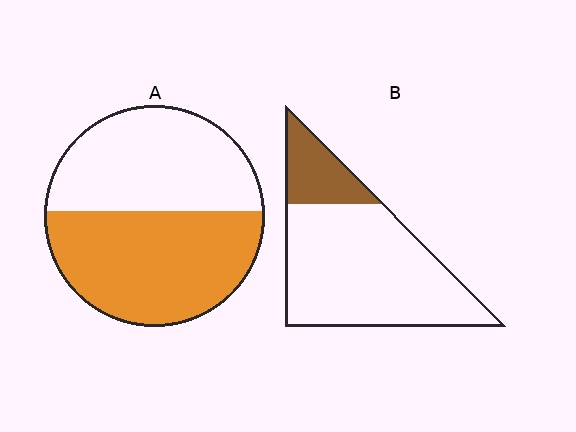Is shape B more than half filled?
No.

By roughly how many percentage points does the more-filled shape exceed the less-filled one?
By roughly 35 percentage points (A over B).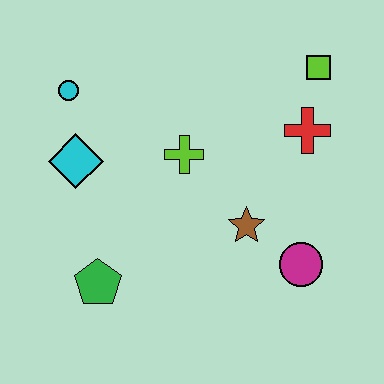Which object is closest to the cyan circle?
The cyan diamond is closest to the cyan circle.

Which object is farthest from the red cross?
The green pentagon is farthest from the red cross.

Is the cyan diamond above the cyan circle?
No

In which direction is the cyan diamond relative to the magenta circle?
The cyan diamond is to the left of the magenta circle.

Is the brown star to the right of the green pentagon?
Yes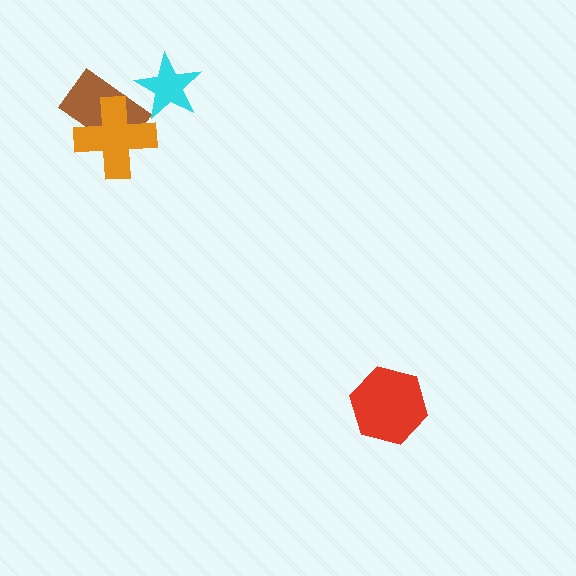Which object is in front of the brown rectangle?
The orange cross is in front of the brown rectangle.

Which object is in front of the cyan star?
The brown rectangle is in front of the cyan star.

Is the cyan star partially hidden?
Yes, it is partially covered by another shape.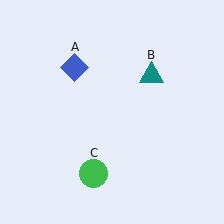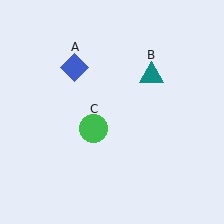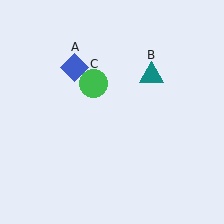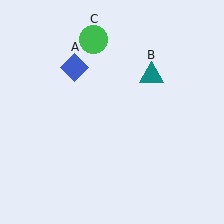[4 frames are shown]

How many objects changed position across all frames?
1 object changed position: green circle (object C).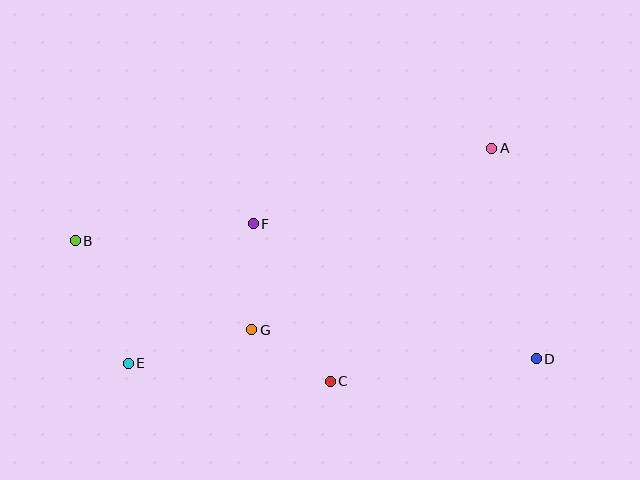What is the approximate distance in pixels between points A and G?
The distance between A and G is approximately 301 pixels.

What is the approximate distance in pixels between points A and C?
The distance between A and C is approximately 284 pixels.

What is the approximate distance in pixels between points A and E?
The distance between A and E is approximately 422 pixels.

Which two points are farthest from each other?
Points B and D are farthest from each other.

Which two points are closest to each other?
Points C and G are closest to each other.